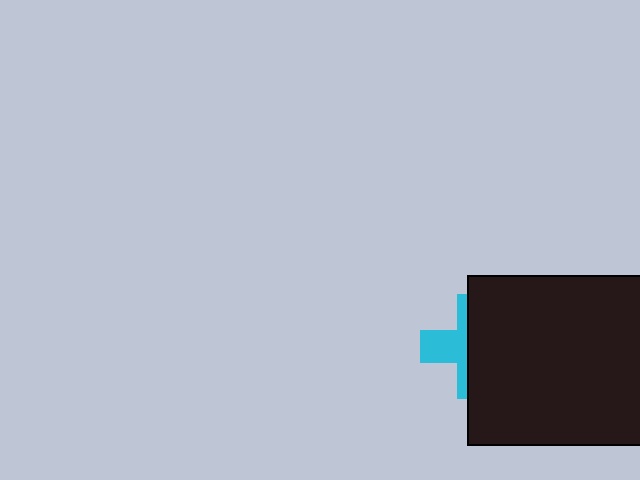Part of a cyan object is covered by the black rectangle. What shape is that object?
It is a cross.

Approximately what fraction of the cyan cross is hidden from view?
Roughly 60% of the cyan cross is hidden behind the black rectangle.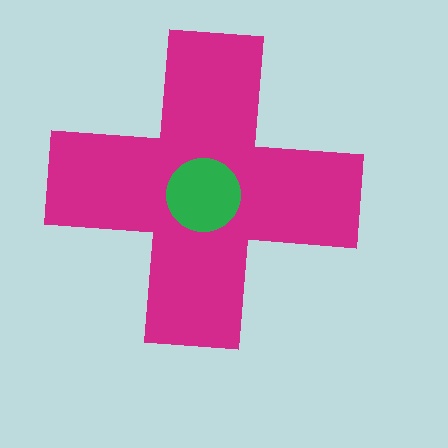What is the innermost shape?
The green circle.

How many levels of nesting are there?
2.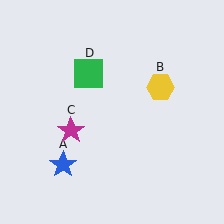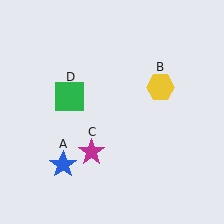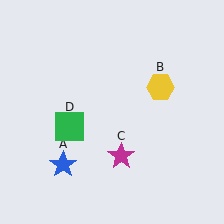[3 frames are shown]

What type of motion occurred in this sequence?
The magenta star (object C), green square (object D) rotated counterclockwise around the center of the scene.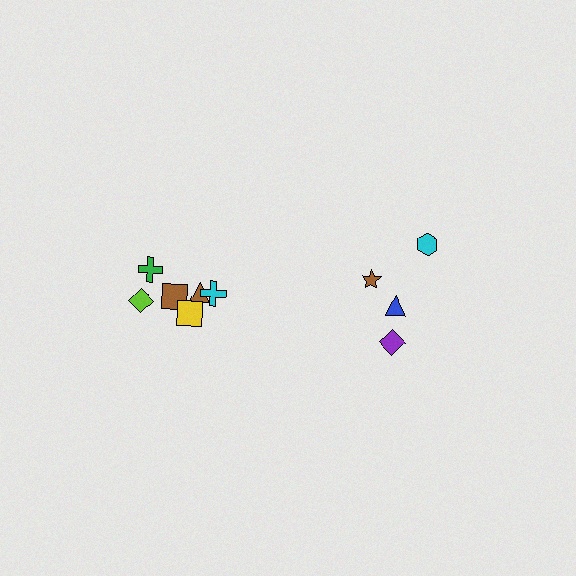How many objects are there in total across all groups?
There are 10 objects.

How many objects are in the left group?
There are 6 objects.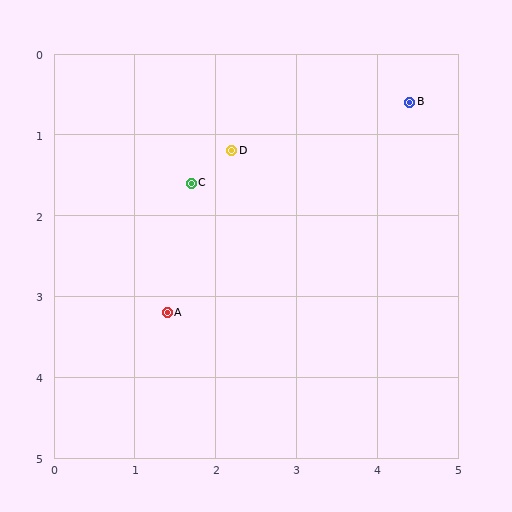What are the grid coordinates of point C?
Point C is at approximately (1.7, 1.6).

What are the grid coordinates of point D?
Point D is at approximately (2.2, 1.2).